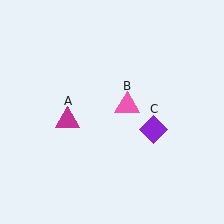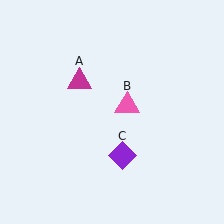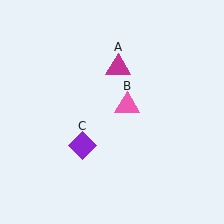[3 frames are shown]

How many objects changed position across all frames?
2 objects changed position: magenta triangle (object A), purple diamond (object C).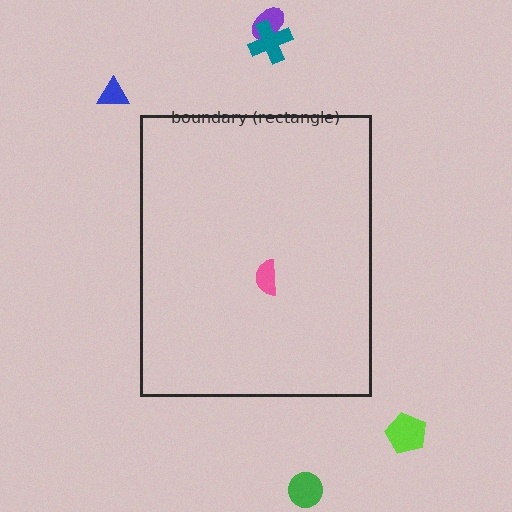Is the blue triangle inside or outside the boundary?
Outside.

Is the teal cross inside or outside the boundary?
Outside.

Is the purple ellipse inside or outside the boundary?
Outside.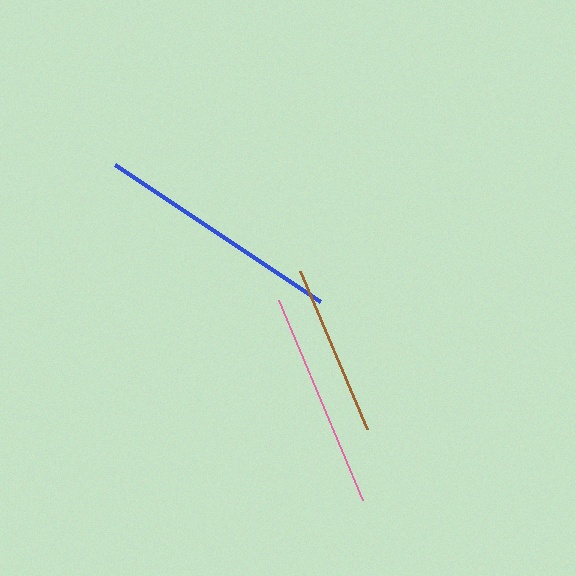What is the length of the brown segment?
The brown segment is approximately 172 pixels long.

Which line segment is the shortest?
The brown line is the shortest at approximately 172 pixels.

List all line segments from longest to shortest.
From longest to shortest: blue, pink, brown.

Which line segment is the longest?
The blue line is the longest at approximately 246 pixels.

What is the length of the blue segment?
The blue segment is approximately 246 pixels long.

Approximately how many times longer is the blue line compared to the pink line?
The blue line is approximately 1.1 times the length of the pink line.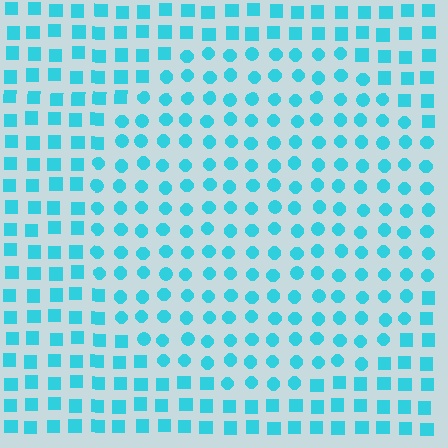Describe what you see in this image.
The image is filled with small cyan elements arranged in a uniform grid. A circle-shaped region contains circles, while the surrounding area contains squares. The boundary is defined purely by the change in element shape.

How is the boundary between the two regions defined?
The boundary is defined by a change in element shape: circles inside vs. squares outside. All elements share the same color and spacing.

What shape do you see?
I see a circle.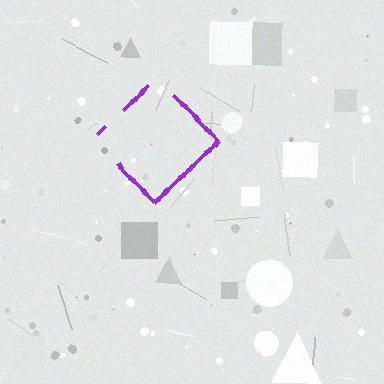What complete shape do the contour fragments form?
The contour fragments form a diamond.